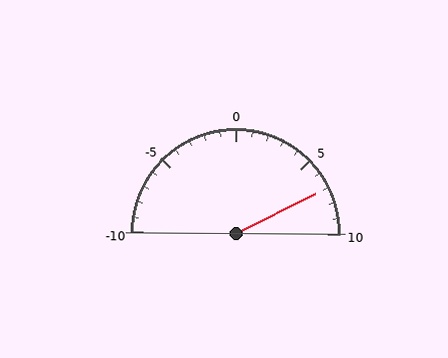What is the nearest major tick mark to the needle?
The nearest major tick mark is 5.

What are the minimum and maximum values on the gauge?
The gauge ranges from -10 to 10.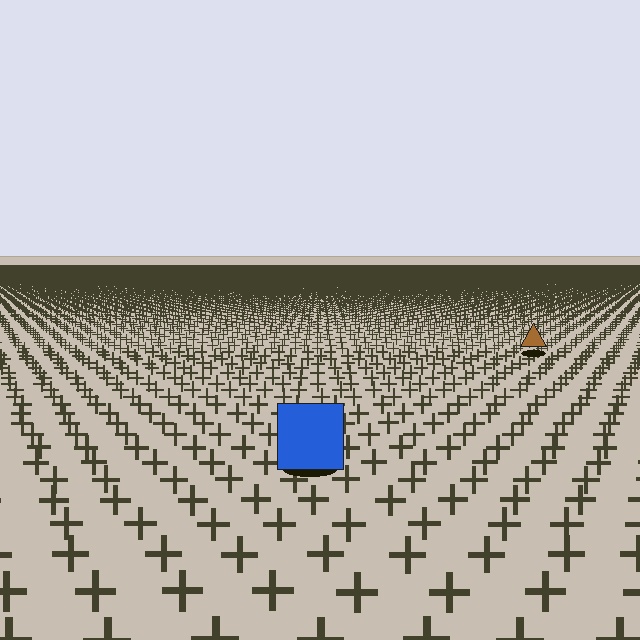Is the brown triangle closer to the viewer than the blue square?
No. The blue square is closer — you can tell from the texture gradient: the ground texture is coarser near it.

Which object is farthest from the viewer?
The brown triangle is farthest from the viewer. It appears smaller and the ground texture around it is denser.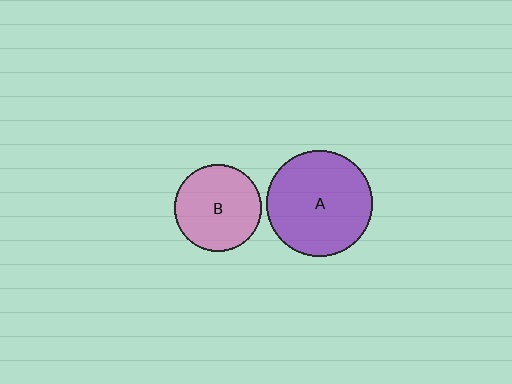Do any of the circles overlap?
No, none of the circles overlap.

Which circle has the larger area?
Circle A (purple).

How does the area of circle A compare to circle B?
Approximately 1.5 times.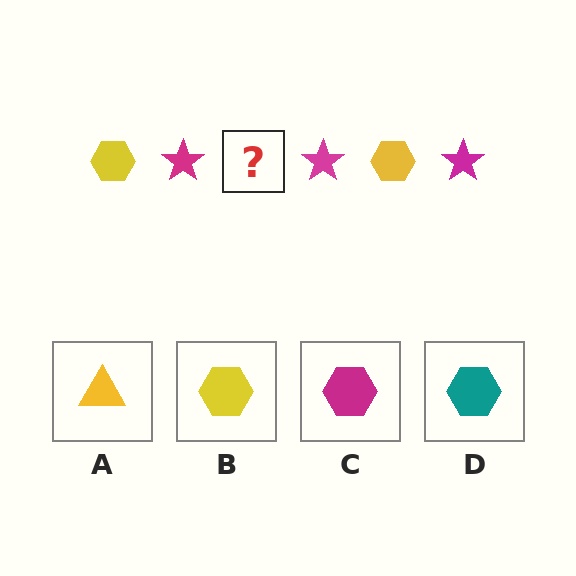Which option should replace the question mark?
Option B.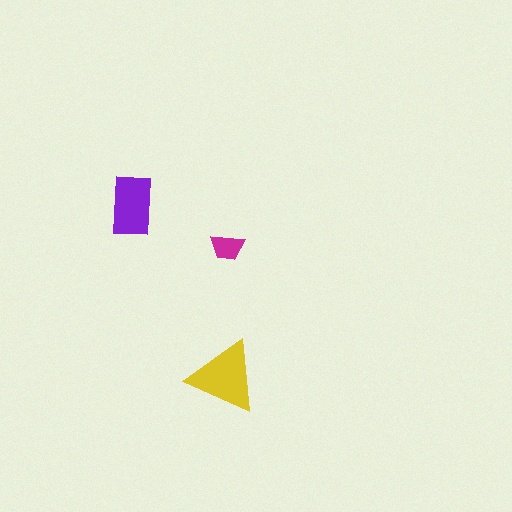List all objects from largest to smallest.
The yellow triangle, the purple rectangle, the magenta trapezoid.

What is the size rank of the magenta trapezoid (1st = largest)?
3rd.